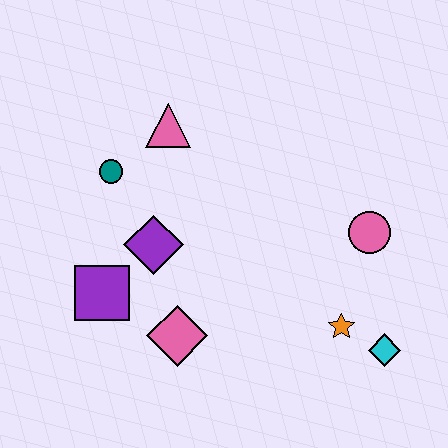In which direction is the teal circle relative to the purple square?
The teal circle is above the purple square.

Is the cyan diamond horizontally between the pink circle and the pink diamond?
No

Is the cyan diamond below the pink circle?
Yes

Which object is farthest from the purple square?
The cyan diamond is farthest from the purple square.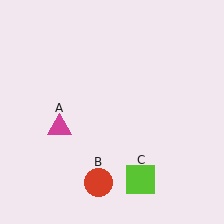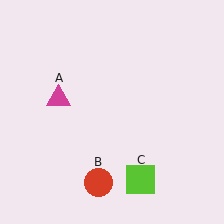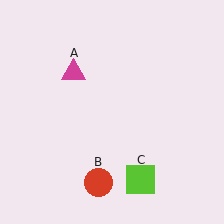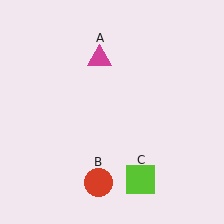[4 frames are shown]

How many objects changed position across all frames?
1 object changed position: magenta triangle (object A).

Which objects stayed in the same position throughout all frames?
Red circle (object B) and lime square (object C) remained stationary.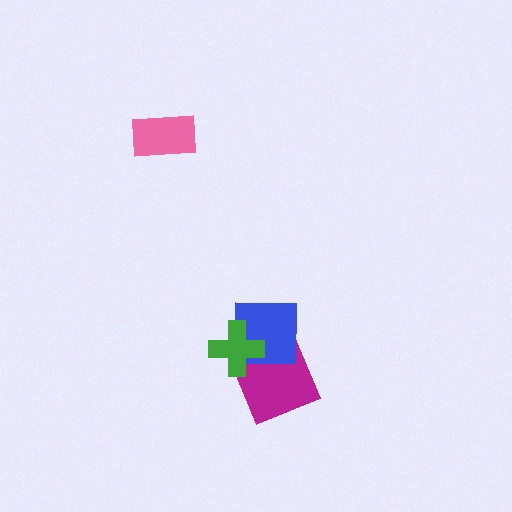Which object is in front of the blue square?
The green cross is in front of the blue square.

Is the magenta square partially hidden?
Yes, it is partially covered by another shape.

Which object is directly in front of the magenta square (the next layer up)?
The blue square is directly in front of the magenta square.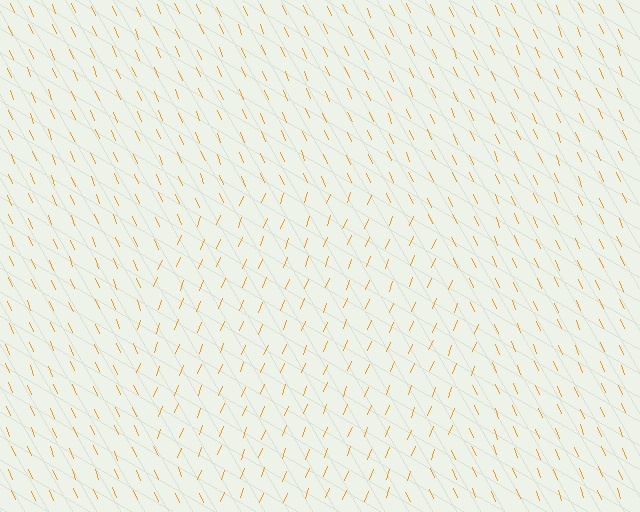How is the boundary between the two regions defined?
The boundary is defined purely by a change in line orientation (approximately 45 degrees difference). All lines are the same color and thickness.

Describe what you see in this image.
The image is filled with small orange line segments. A circle region in the image has lines oriented differently from the surrounding lines, creating a visible texture boundary.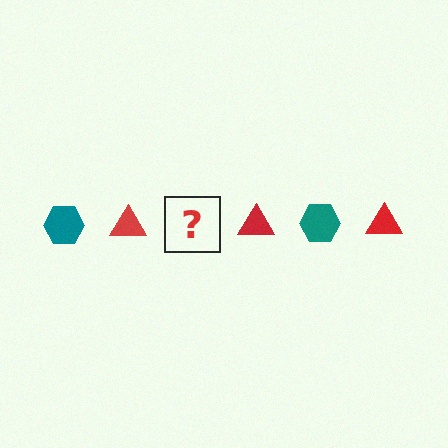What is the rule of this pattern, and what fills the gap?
The rule is that the pattern alternates between teal hexagon and red triangle. The gap should be filled with a teal hexagon.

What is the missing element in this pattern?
The missing element is a teal hexagon.